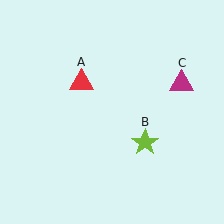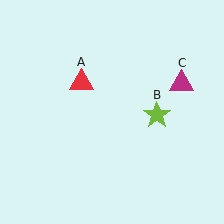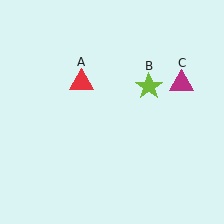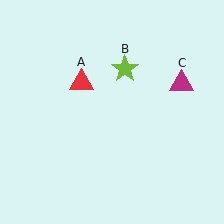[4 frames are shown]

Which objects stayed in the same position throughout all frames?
Red triangle (object A) and magenta triangle (object C) remained stationary.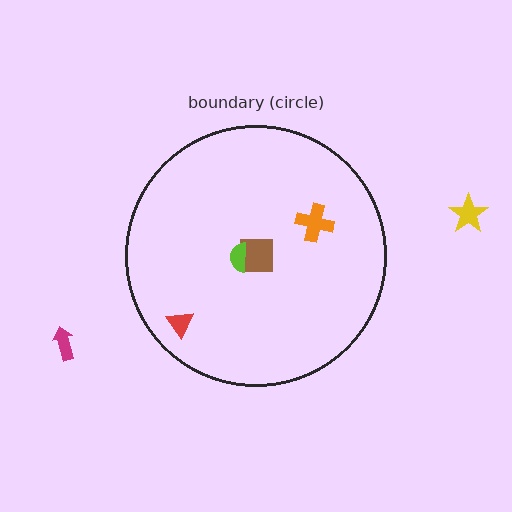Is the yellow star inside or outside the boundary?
Outside.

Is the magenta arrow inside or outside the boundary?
Outside.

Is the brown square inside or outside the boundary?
Inside.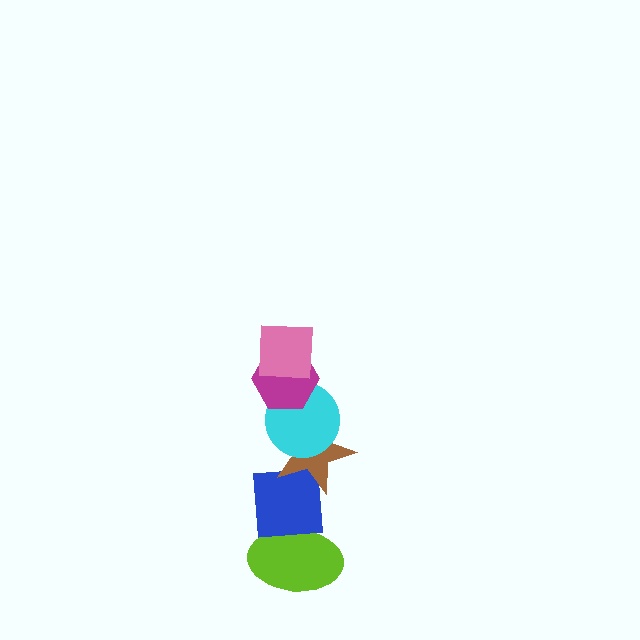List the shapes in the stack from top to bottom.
From top to bottom: the pink square, the magenta hexagon, the cyan circle, the brown star, the blue square, the lime ellipse.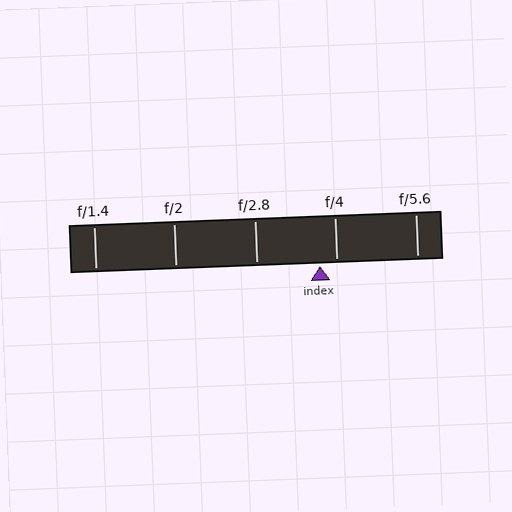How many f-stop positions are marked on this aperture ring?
There are 5 f-stop positions marked.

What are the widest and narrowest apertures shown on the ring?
The widest aperture shown is f/1.4 and the narrowest is f/5.6.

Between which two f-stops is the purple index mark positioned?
The index mark is between f/2.8 and f/4.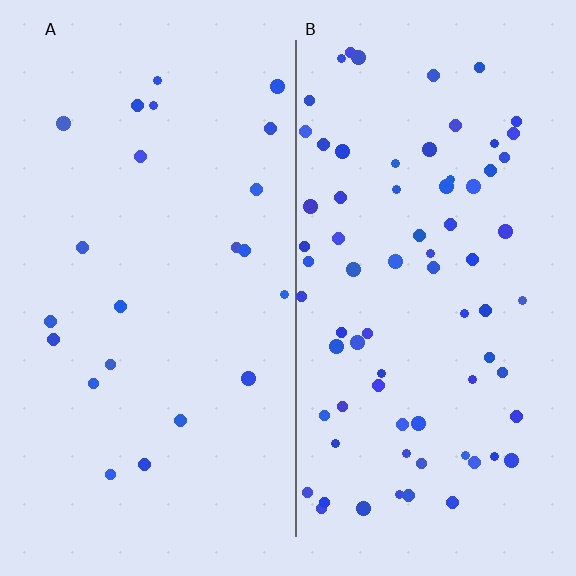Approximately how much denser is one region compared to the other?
Approximately 3.4× — region B over region A.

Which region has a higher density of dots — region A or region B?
B (the right).